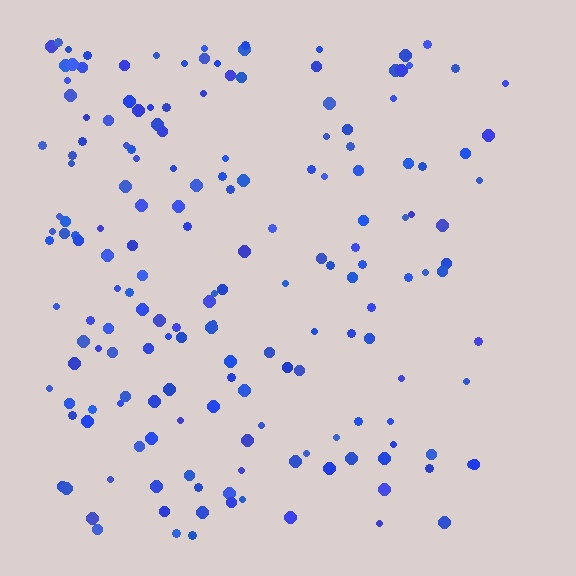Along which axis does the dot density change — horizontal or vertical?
Horizontal.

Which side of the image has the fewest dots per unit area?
The right.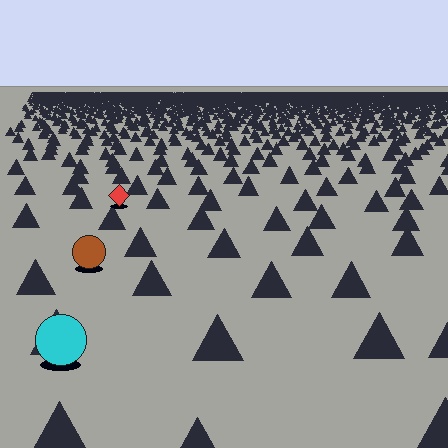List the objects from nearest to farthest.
From nearest to farthest: the cyan circle, the brown circle, the red diamond.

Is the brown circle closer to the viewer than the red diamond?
Yes. The brown circle is closer — you can tell from the texture gradient: the ground texture is coarser near it.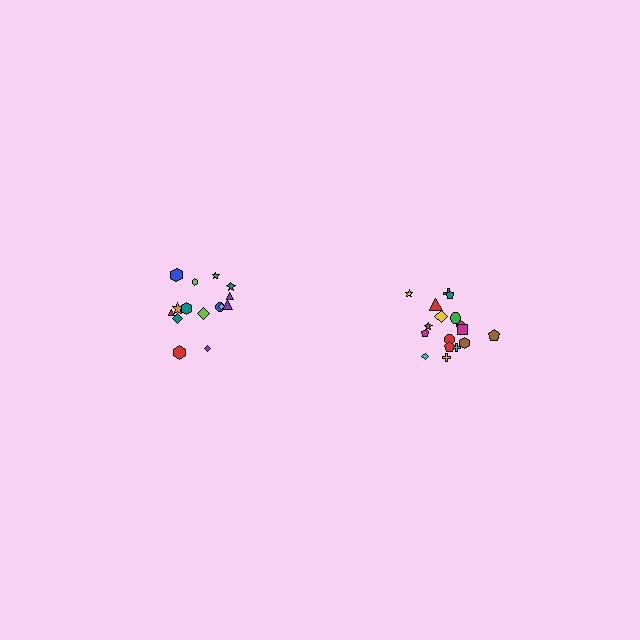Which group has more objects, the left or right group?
The right group.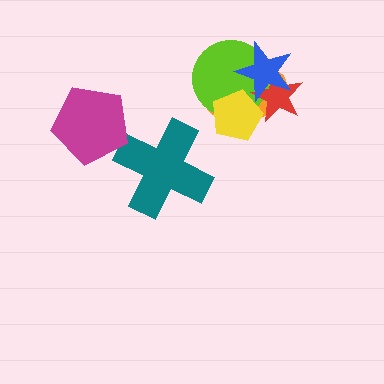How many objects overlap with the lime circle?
4 objects overlap with the lime circle.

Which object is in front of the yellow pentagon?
The blue star is in front of the yellow pentagon.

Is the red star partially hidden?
Yes, it is partially covered by another shape.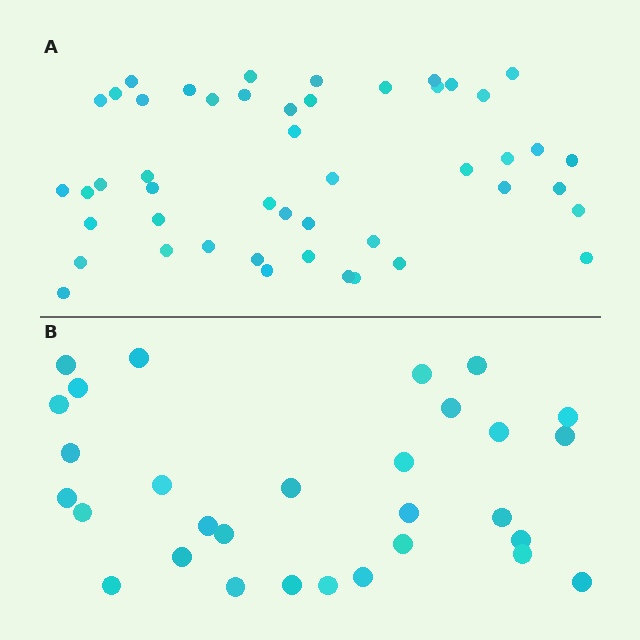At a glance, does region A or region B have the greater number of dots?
Region A (the top region) has more dots.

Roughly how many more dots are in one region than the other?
Region A has approximately 20 more dots than region B.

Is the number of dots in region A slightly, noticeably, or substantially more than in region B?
Region A has substantially more. The ratio is roughly 1.6 to 1.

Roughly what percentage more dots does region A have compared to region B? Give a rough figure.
About 60% more.